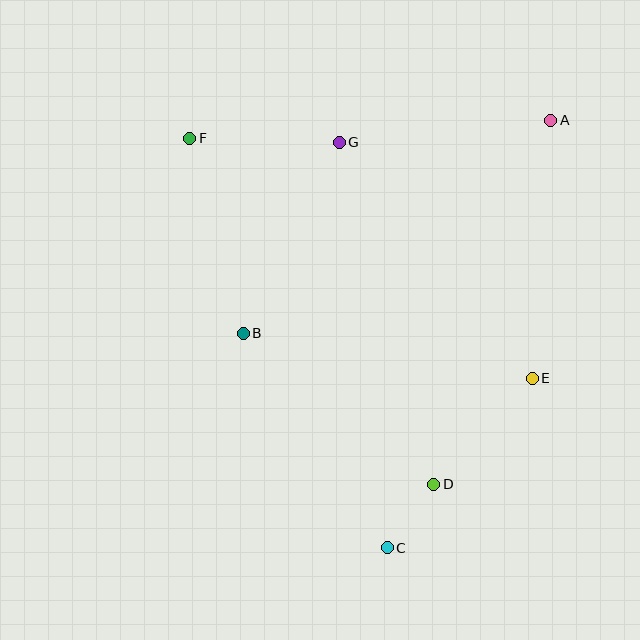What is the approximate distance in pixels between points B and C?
The distance between B and C is approximately 258 pixels.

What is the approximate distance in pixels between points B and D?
The distance between B and D is approximately 243 pixels.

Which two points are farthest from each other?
Points A and C are farthest from each other.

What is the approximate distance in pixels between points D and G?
The distance between D and G is approximately 355 pixels.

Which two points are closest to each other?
Points C and D are closest to each other.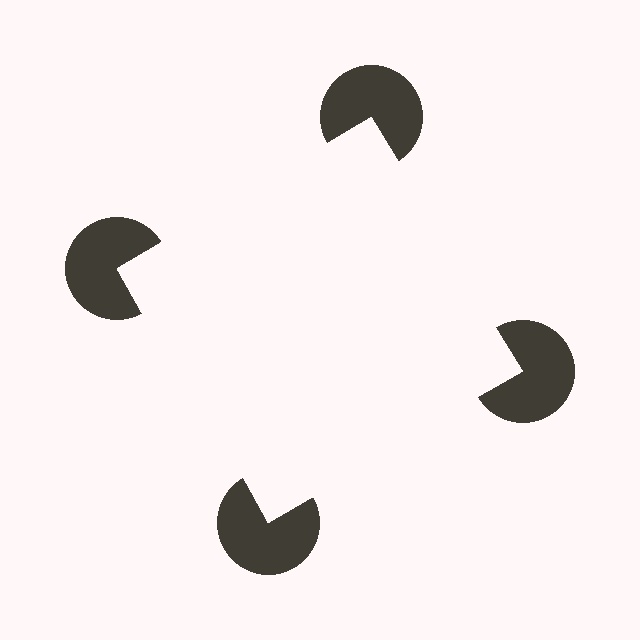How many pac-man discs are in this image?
There are 4 — one at each vertex of the illusory square.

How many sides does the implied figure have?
4 sides.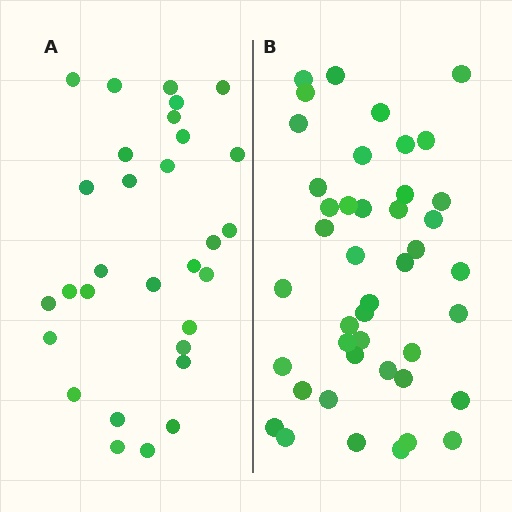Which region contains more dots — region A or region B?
Region B (the right region) has more dots.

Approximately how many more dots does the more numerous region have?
Region B has approximately 15 more dots than region A.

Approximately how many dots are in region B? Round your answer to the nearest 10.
About 40 dots. (The exact count is 43, which rounds to 40.)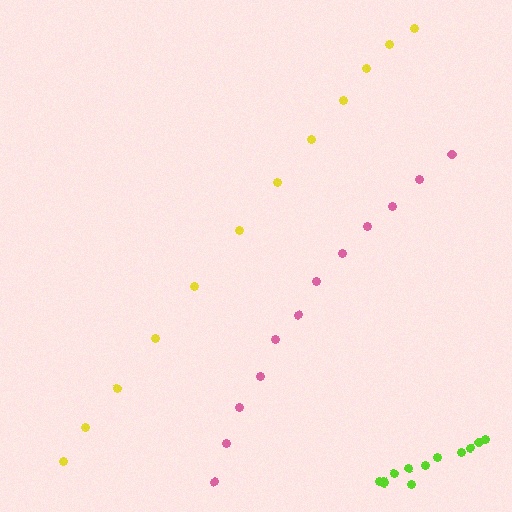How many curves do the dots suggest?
There are 3 distinct paths.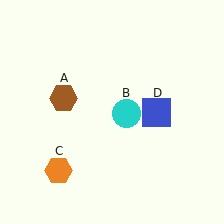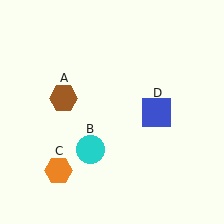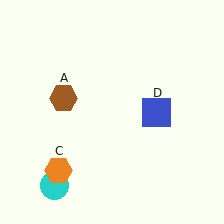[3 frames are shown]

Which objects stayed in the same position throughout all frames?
Brown hexagon (object A) and orange hexagon (object C) and blue square (object D) remained stationary.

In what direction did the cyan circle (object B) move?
The cyan circle (object B) moved down and to the left.